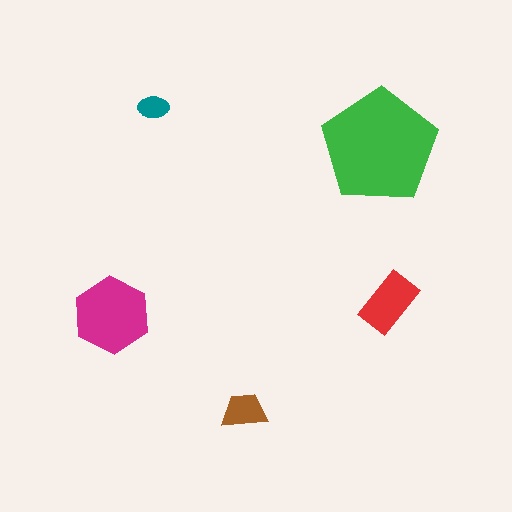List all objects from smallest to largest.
The teal ellipse, the brown trapezoid, the red rectangle, the magenta hexagon, the green pentagon.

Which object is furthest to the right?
The red rectangle is rightmost.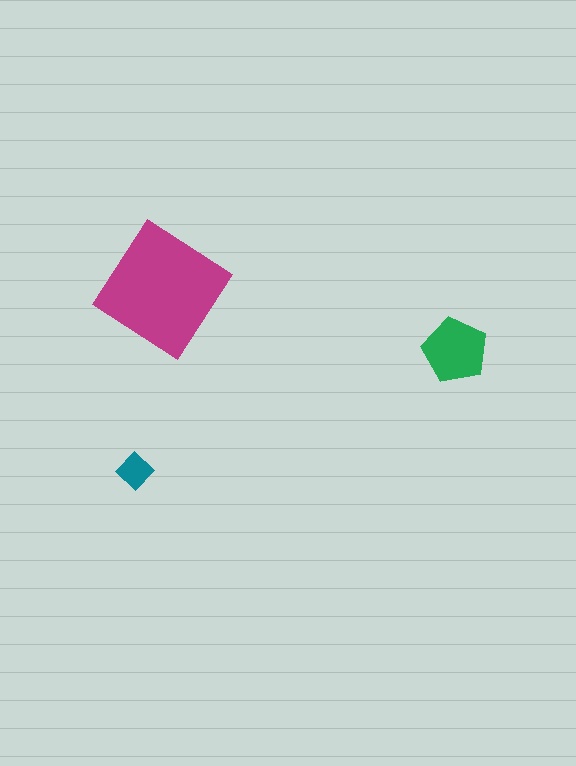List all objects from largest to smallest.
The magenta diamond, the green pentagon, the teal diamond.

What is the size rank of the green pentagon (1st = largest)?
2nd.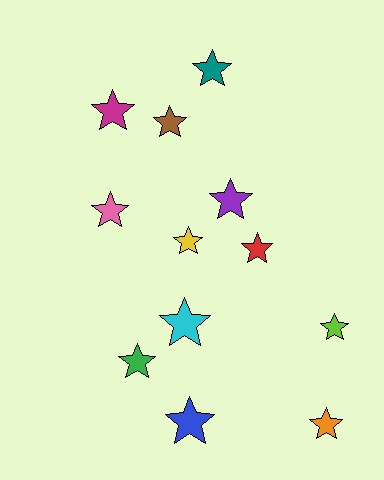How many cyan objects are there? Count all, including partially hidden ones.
There is 1 cyan object.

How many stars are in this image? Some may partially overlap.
There are 12 stars.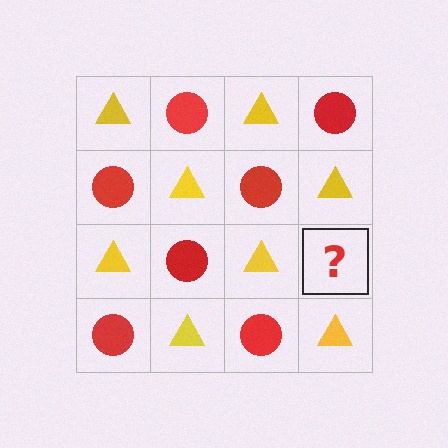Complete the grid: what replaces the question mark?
The question mark should be replaced with a red circle.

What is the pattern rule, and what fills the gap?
The rule is that it alternates yellow triangle and red circle in a checkerboard pattern. The gap should be filled with a red circle.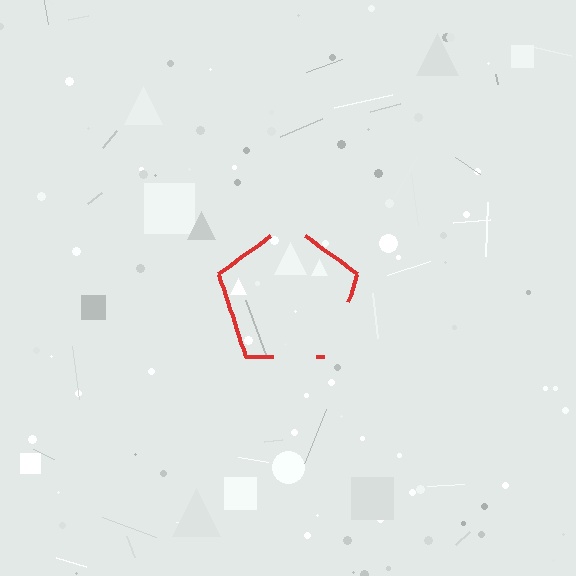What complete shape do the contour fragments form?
The contour fragments form a pentagon.